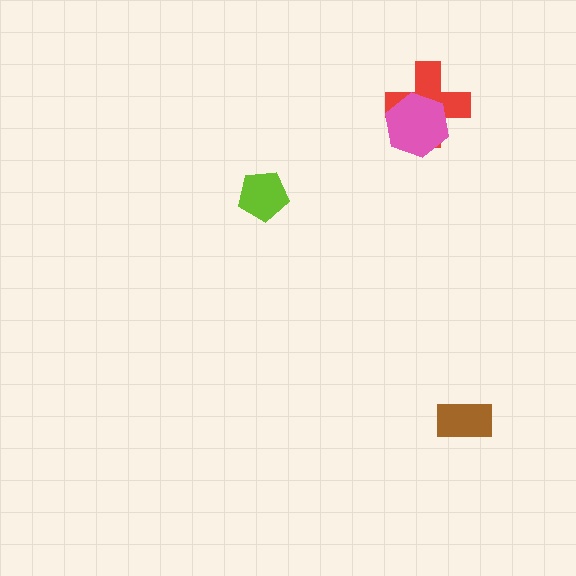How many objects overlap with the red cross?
1 object overlaps with the red cross.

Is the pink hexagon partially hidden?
No, no other shape covers it.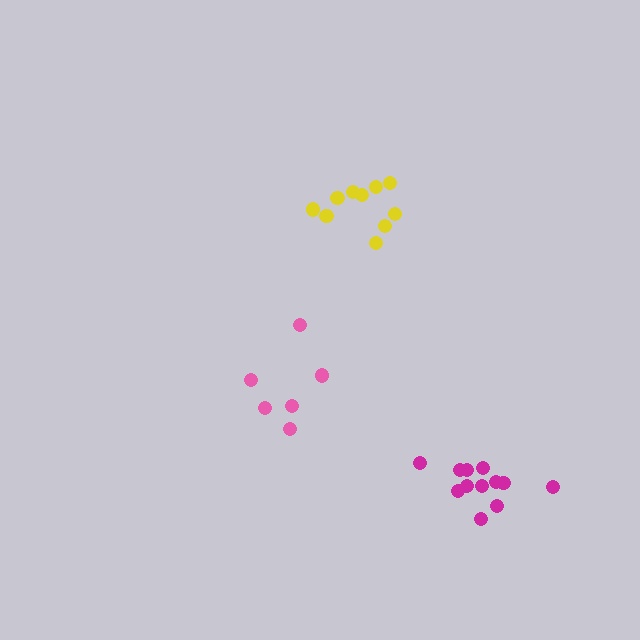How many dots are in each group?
Group 1: 10 dots, Group 2: 12 dots, Group 3: 6 dots (28 total).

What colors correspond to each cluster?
The clusters are colored: yellow, magenta, pink.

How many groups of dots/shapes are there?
There are 3 groups.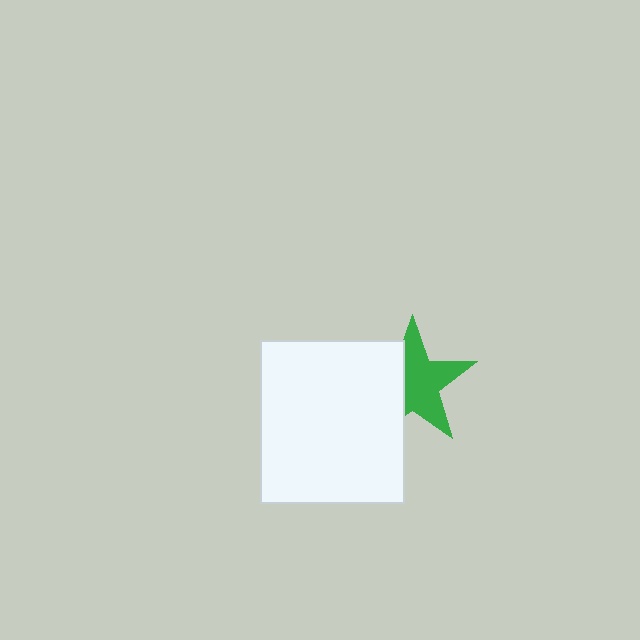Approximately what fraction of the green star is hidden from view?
Roughly 39% of the green star is hidden behind the white rectangle.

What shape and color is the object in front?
The object in front is a white rectangle.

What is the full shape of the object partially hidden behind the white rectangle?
The partially hidden object is a green star.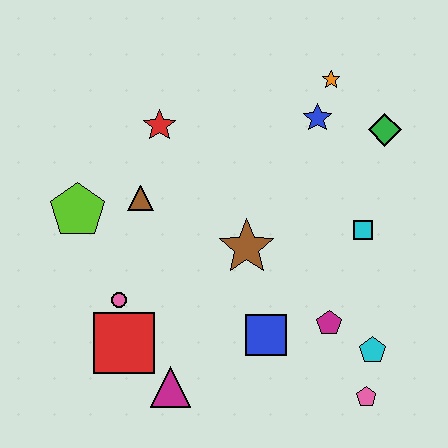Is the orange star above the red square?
Yes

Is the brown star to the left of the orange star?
Yes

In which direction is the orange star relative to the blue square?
The orange star is above the blue square.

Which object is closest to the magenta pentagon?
The cyan pentagon is closest to the magenta pentagon.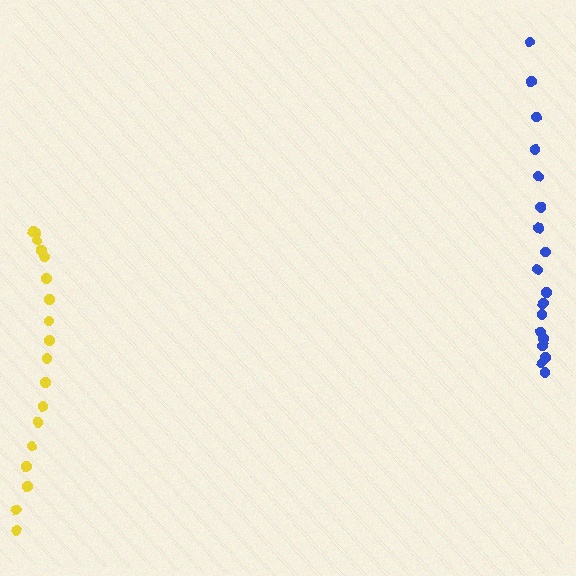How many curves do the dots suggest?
There are 2 distinct paths.